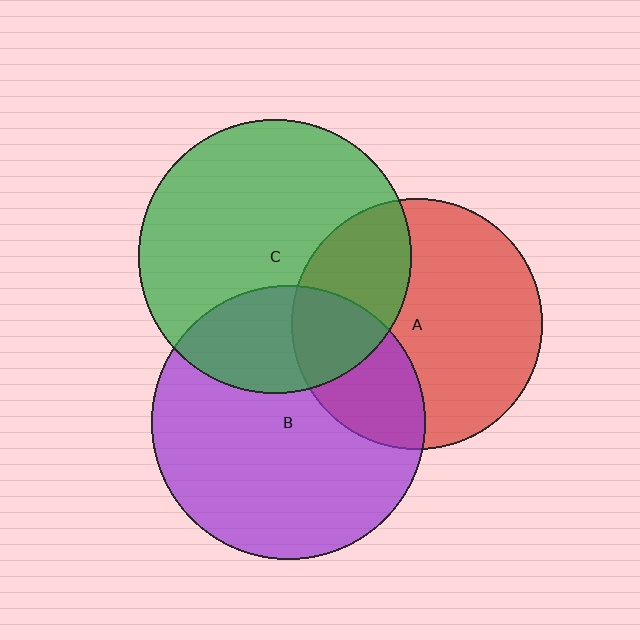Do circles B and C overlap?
Yes.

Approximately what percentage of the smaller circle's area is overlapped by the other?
Approximately 30%.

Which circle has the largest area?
Circle B (purple).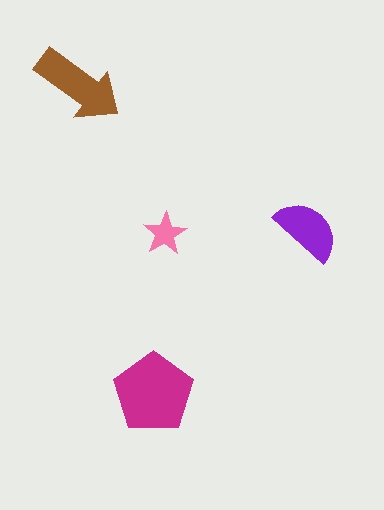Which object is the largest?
The magenta pentagon.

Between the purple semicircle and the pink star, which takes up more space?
The purple semicircle.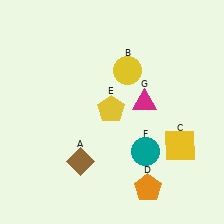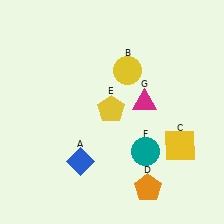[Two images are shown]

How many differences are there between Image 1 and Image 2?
There is 1 difference between the two images.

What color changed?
The diamond (A) changed from brown in Image 1 to blue in Image 2.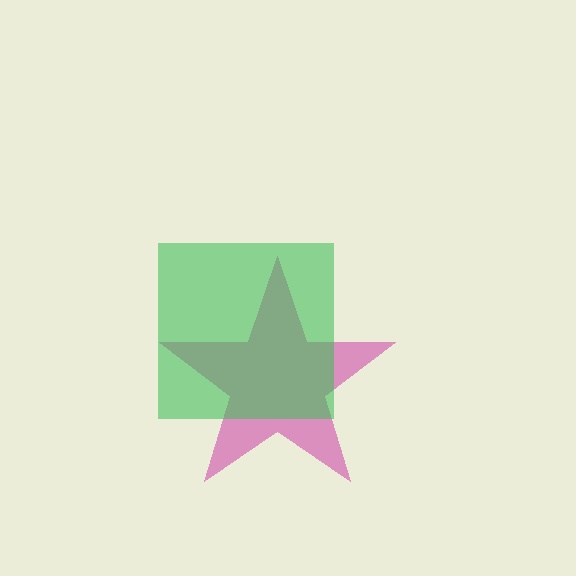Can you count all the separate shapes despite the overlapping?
Yes, there are 2 separate shapes.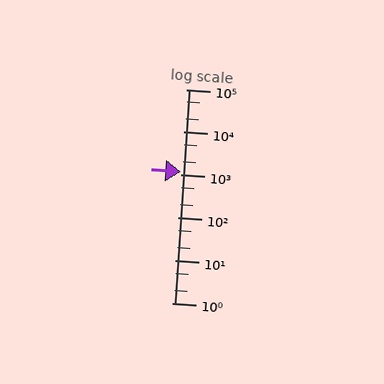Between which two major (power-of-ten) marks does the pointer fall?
The pointer is between 1000 and 10000.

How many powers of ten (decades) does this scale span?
The scale spans 5 decades, from 1 to 100000.